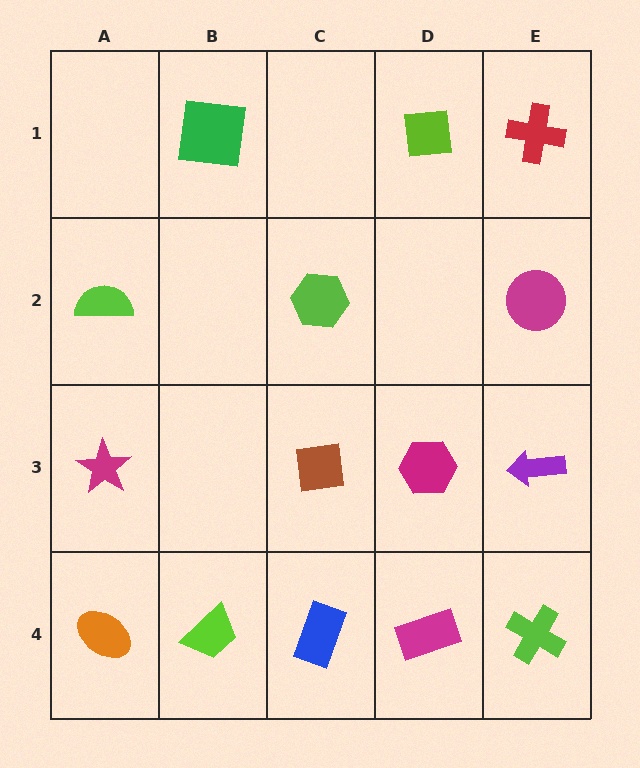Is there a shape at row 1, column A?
No, that cell is empty.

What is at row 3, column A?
A magenta star.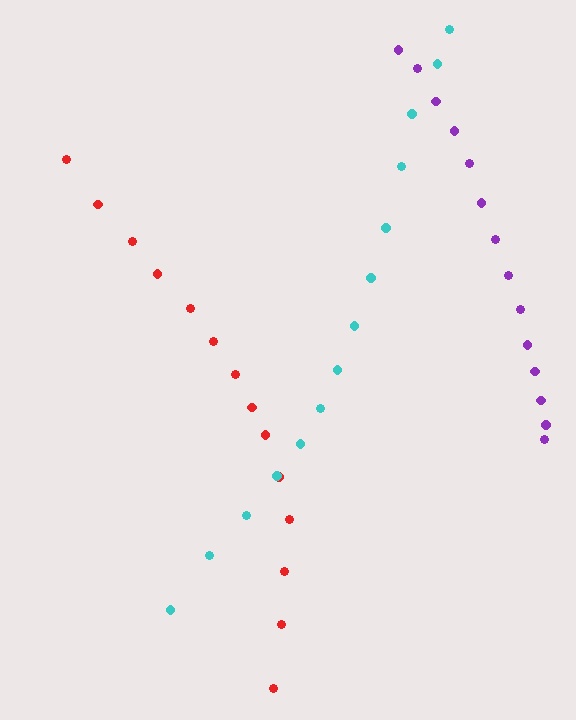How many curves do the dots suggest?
There are 3 distinct paths.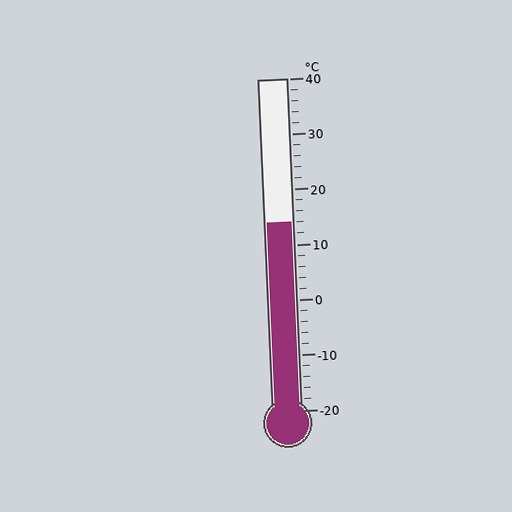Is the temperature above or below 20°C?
The temperature is below 20°C.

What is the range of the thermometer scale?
The thermometer scale ranges from -20°C to 40°C.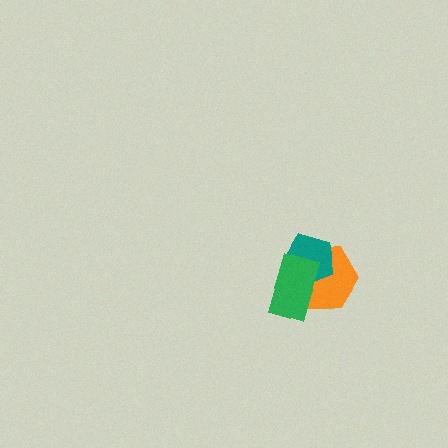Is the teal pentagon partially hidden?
Yes, it is partially covered by another shape.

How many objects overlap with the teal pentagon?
2 objects overlap with the teal pentagon.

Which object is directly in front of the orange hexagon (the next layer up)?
The teal pentagon is directly in front of the orange hexagon.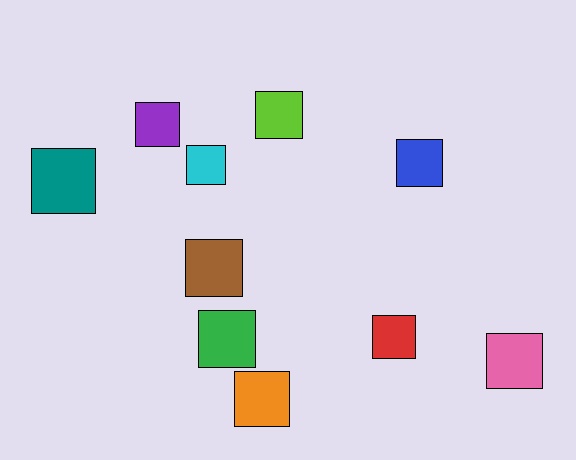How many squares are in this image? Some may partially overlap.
There are 10 squares.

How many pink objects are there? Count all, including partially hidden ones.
There is 1 pink object.